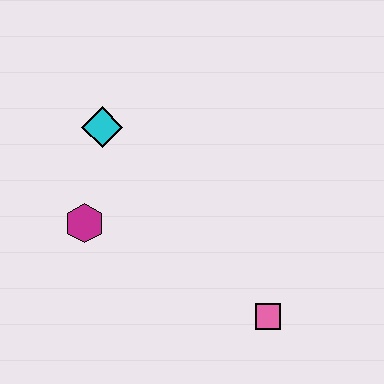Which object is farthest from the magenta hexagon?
The pink square is farthest from the magenta hexagon.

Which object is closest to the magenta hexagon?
The cyan diamond is closest to the magenta hexagon.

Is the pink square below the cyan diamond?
Yes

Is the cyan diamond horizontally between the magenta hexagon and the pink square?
Yes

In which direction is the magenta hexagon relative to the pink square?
The magenta hexagon is to the left of the pink square.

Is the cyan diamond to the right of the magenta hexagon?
Yes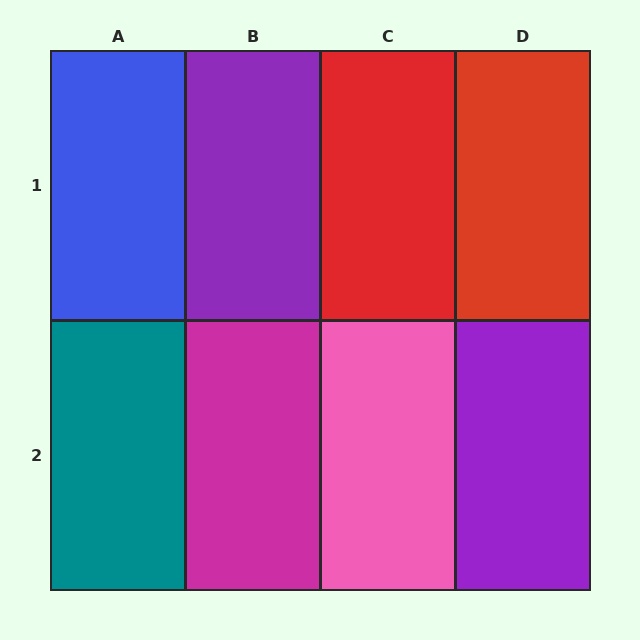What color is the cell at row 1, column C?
Red.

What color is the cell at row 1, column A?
Blue.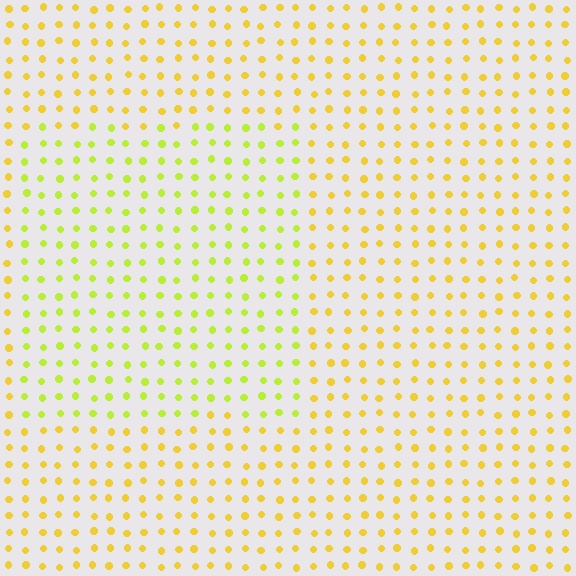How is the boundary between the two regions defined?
The boundary is defined purely by a slight shift in hue (about 29 degrees). Spacing, size, and orientation are identical on both sides.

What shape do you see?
I see a rectangle.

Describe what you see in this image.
The image is filled with small yellow elements in a uniform arrangement. A rectangle-shaped region is visible where the elements are tinted to a slightly different hue, forming a subtle color boundary.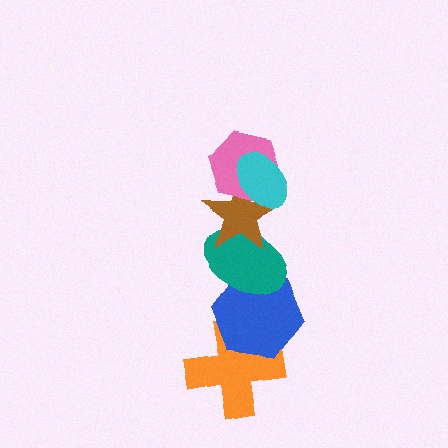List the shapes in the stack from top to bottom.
From top to bottom: the cyan ellipse, the pink hexagon, the brown star, the teal ellipse, the blue hexagon, the orange cross.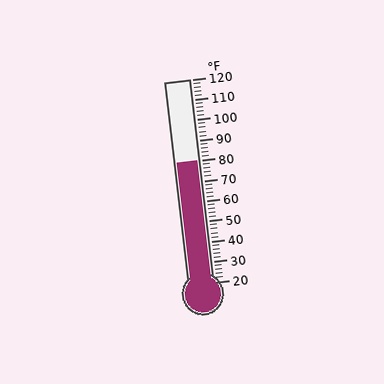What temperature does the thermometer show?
The thermometer shows approximately 80°F.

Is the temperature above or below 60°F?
The temperature is above 60°F.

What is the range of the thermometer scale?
The thermometer scale ranges from 20°F to 120°F.